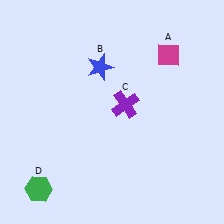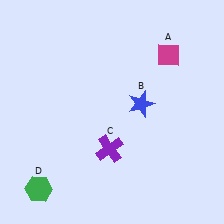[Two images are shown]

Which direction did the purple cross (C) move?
The purple cross (C) moved down.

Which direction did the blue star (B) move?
The blue star (B) moved right.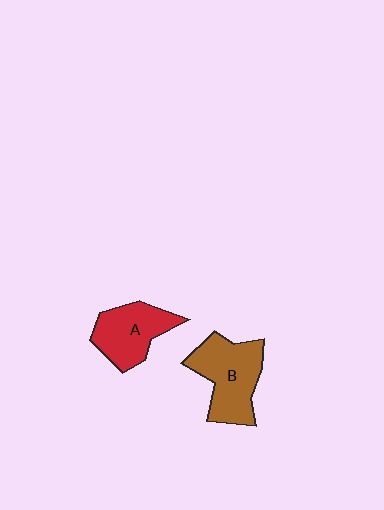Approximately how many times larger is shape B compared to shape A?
Approximately 1.2 times.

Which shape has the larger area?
Shape B (brown).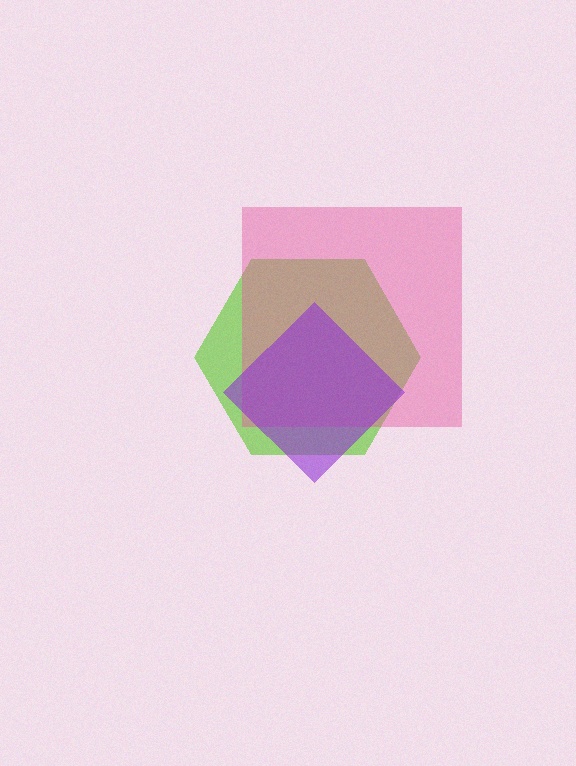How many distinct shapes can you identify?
There are 3 distinct shapes: a lime hexagon, a pink square, a purple diamond.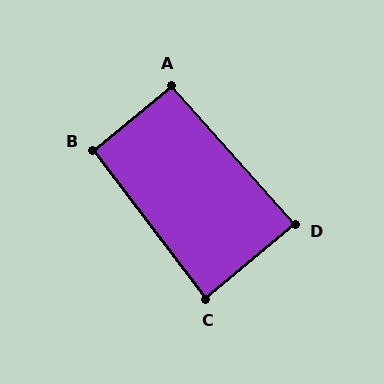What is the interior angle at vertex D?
Approximately 88 degrees (approximately right).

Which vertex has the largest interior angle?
A, at approximately 93 degrees.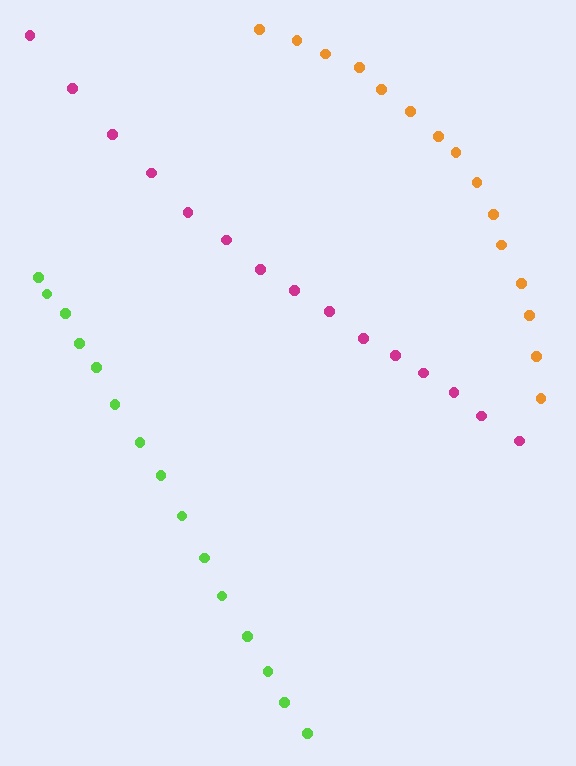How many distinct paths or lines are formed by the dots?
There are 3 distinct paths.